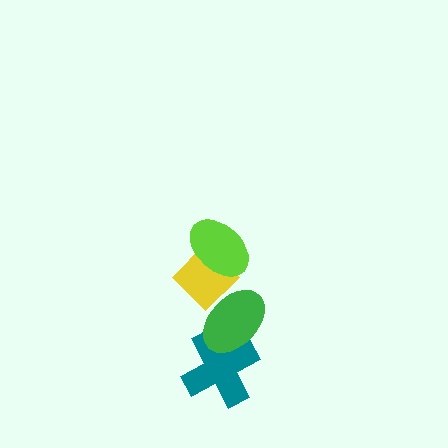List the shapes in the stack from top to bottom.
From top to bottom: the lime ellipse, the yellow diamond, the green ellipse, the teal cross.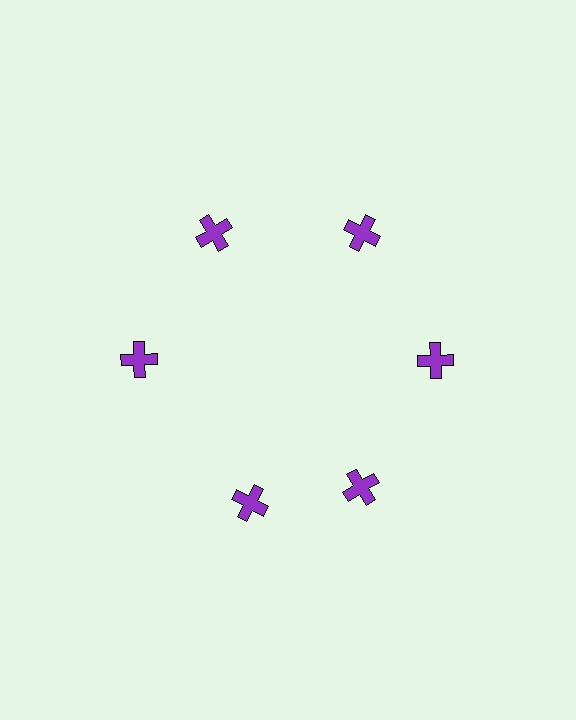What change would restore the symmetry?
The symmetry would be restored by rotating it back into even spacing with its neighbors so that all 6 crosses sit at equal angles and equal distance from the center.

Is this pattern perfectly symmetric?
No. The 6 purple crosses are arranged in a ring, but one element near the 7 o'clock position is rotated out of alignment along the ring, breaking the 6-fold rotational symmetry.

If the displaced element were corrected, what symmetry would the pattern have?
It would have 6-fold rotational symmetry — the pattern would map onto itself every 60 degrees.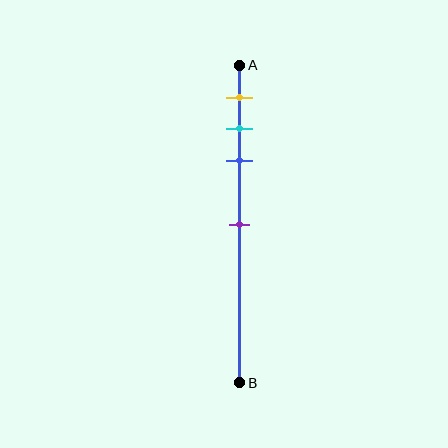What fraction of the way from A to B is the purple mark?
The purple mark is approximately 50% (0.5) of the way from A to B.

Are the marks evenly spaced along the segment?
No, the marks are not evenly spaced.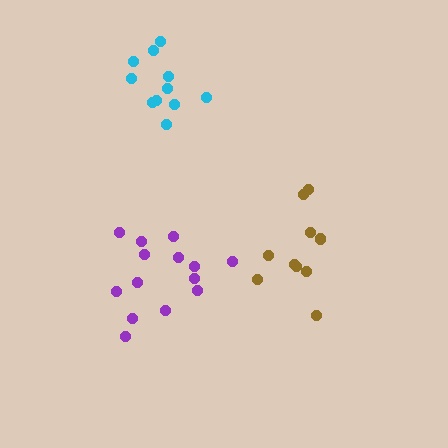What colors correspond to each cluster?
The clusters are colored: purple, brown, cyan.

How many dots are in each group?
Group 1: 14 dots, Group 2: 11 dots, Group 3: 11 dots (36 total).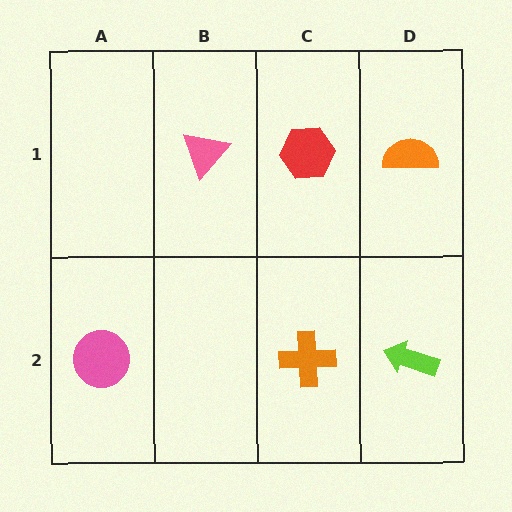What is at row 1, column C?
A red hexagon.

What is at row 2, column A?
A pink circle.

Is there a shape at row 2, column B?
No, that cell is empty.